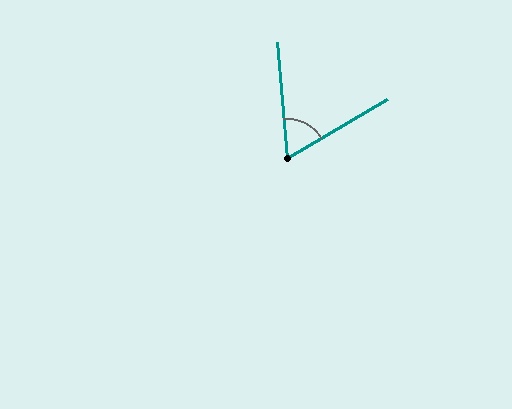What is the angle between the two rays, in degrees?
Approximately 65 degrees.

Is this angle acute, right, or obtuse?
It is acute.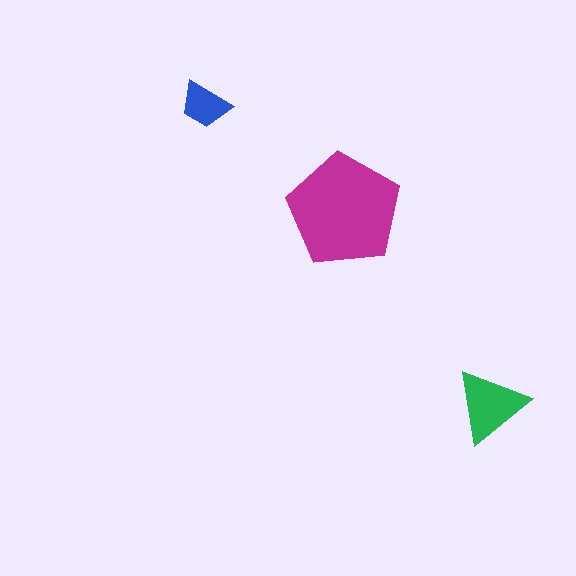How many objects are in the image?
There are 3 objects in the image.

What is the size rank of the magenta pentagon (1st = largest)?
1st.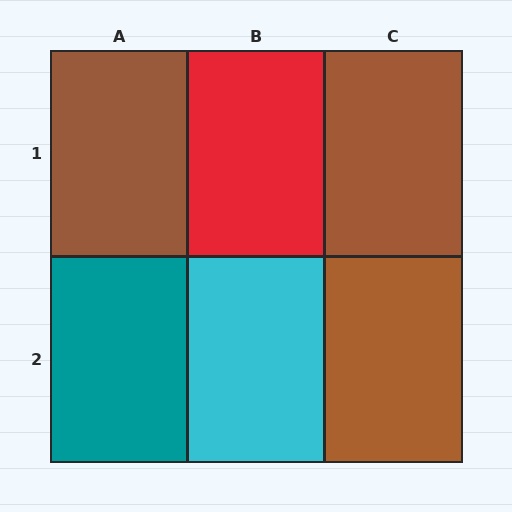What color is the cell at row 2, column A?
Teal.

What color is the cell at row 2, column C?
Brown.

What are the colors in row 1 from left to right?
Brown, red, brown.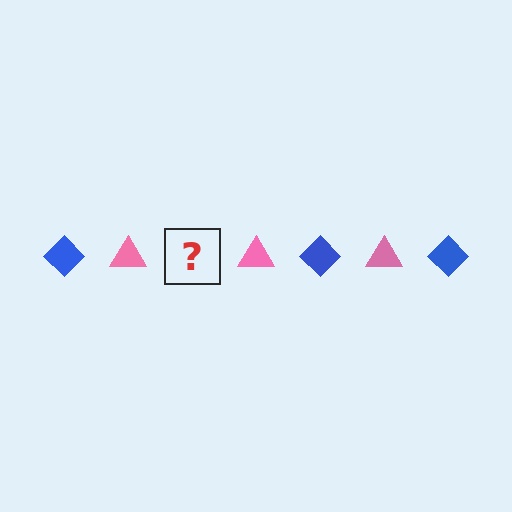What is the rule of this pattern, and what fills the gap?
The rule is that the pattern alternates between blue diamond and pink triangle. The gap should be filled with a blue diamond.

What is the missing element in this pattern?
The missing element is a blue diamond.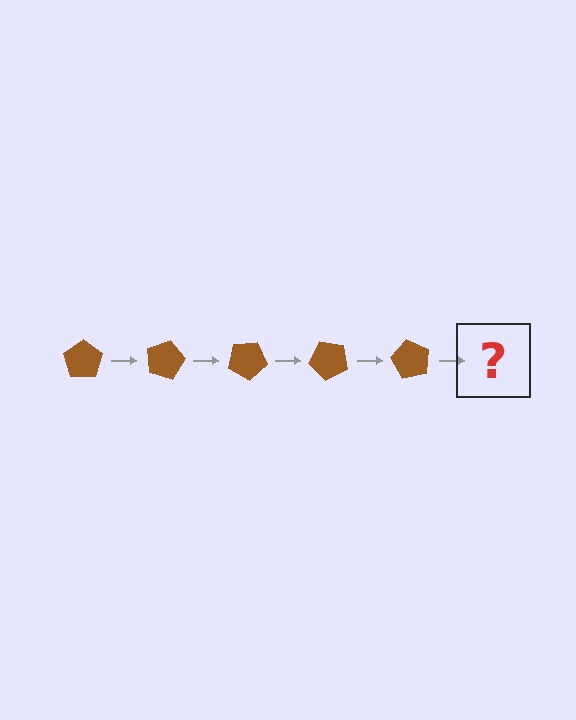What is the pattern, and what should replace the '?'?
The pattern is that the pentagon rotates 15 degrees each step. The '?' should be a brown pentagon rotated 75 degrees.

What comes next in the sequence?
The next element should be a brown pentagon rotated 75 degrees.